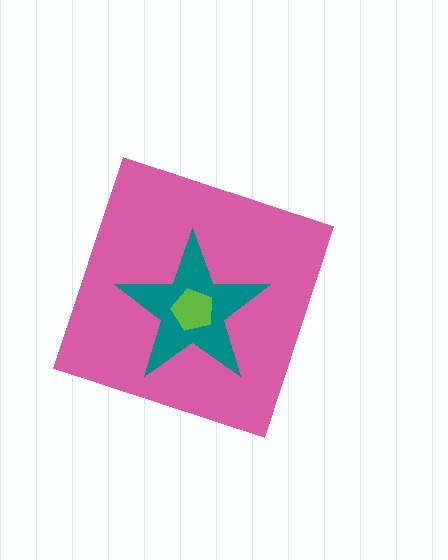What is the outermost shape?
The pink diamond.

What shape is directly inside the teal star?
The lime pentagon.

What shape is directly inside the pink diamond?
The teal star.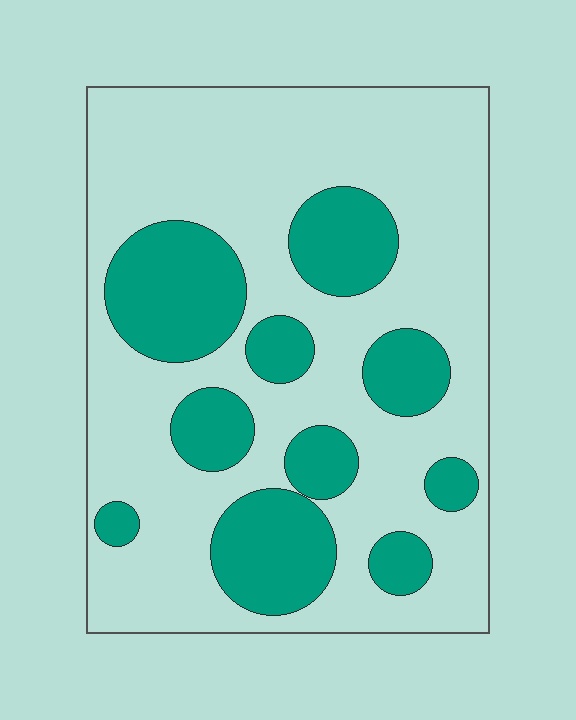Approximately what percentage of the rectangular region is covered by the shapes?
Approximately 30%.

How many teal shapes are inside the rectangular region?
10.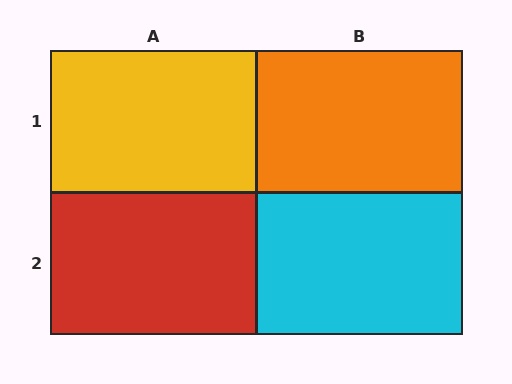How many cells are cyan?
1 cell is cyan.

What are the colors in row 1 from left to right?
Yellow, orange.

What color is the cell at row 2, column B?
Cyan.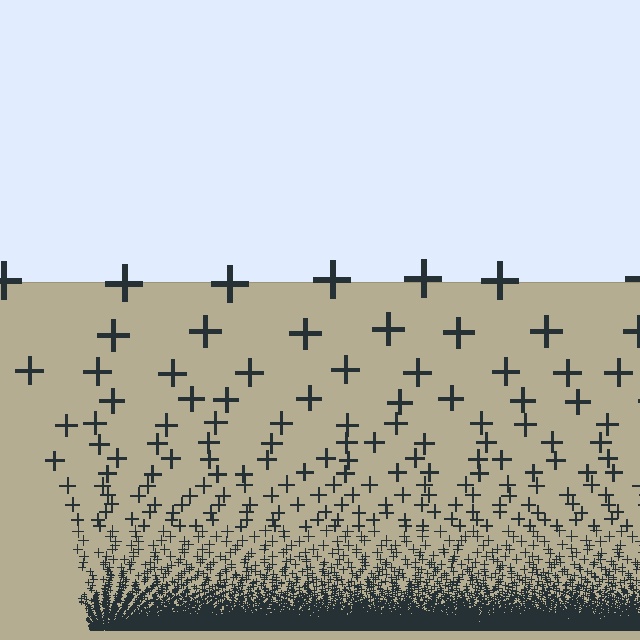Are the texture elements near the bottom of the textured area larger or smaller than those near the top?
Smaller. The gradient is inverted — elements near the bottom are smaller and denser.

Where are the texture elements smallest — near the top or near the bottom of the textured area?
Near the bottom.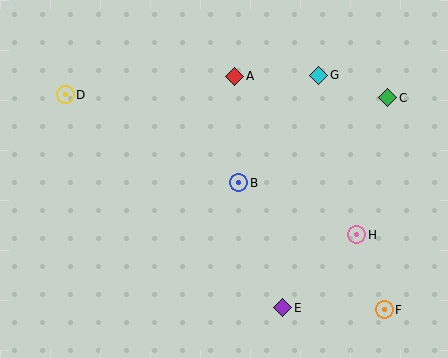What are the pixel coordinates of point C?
Point C is at (388, 98).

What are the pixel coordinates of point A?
Point A is at (235, 76).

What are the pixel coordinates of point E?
Point E is at (283, 308).